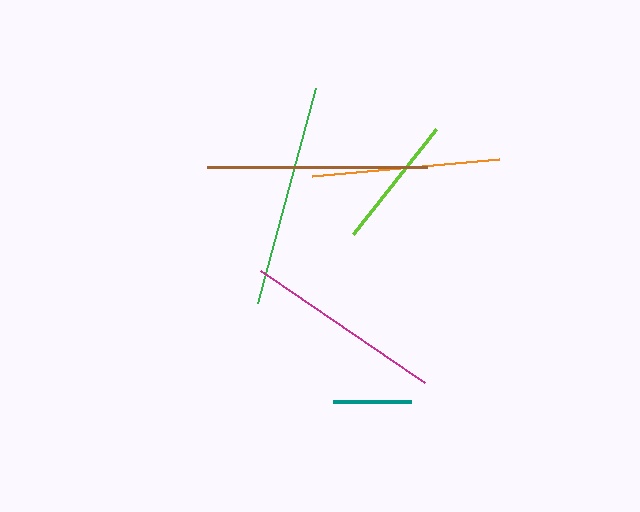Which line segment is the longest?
The green line is the longest at approximately 223 pixels.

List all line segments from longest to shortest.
From longest to shortest: green, brown, magenta, orange, lime, teal.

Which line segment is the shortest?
The teal line is the shortest at approximately 77 pixels.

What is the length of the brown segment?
The brown segment is approximately 220 pixels long.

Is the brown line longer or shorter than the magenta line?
The brown line is longer than the magenta line.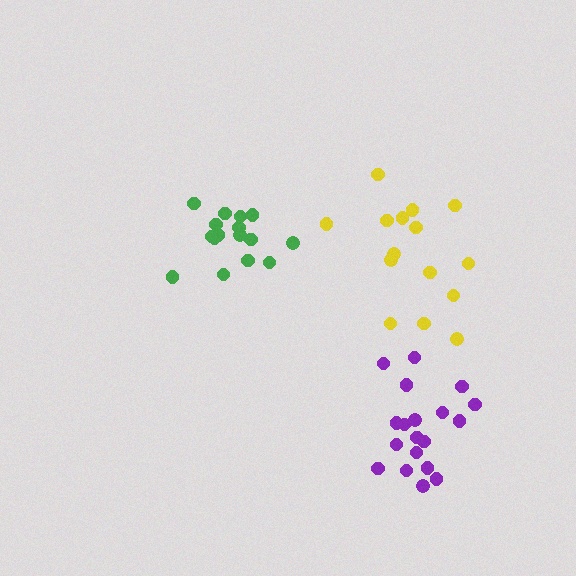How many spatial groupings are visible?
There are 3 spatial groupings.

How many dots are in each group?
Group 1: 15 dots, Group 2: 16 dots, Group 3: 19 dots (50 total).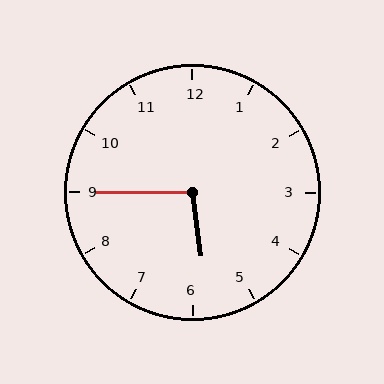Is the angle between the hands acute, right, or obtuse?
It is obtuse.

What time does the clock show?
5:45.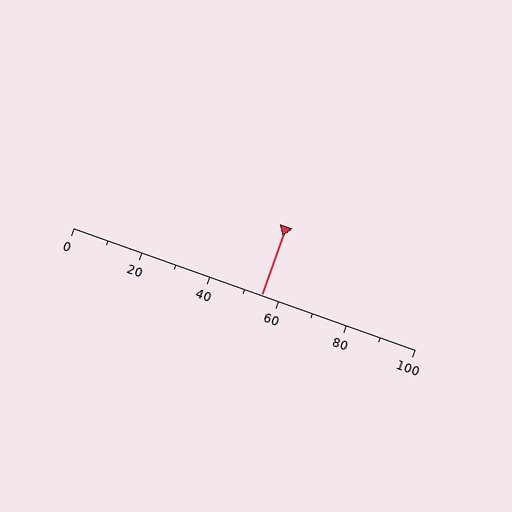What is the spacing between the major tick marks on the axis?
The major ticks are spaced 20 apart.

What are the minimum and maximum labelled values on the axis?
The axis runs from 0 to 100.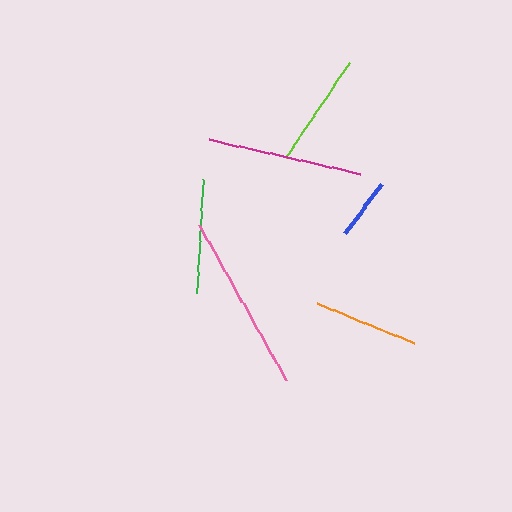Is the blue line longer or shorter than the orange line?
The orange line is longer than the blue line.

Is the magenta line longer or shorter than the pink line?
The pink line is longer than the magenta line.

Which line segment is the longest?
The pink line is the longest at approximately 178 pixels.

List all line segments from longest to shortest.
From longest to shortest: pink, magenta, lime, green, orange, blue.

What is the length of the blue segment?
The blue segment is approximately 61 pixels long.